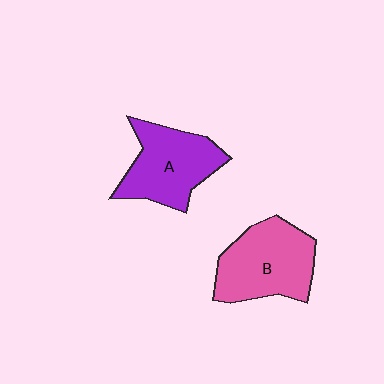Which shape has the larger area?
Shape B (pink).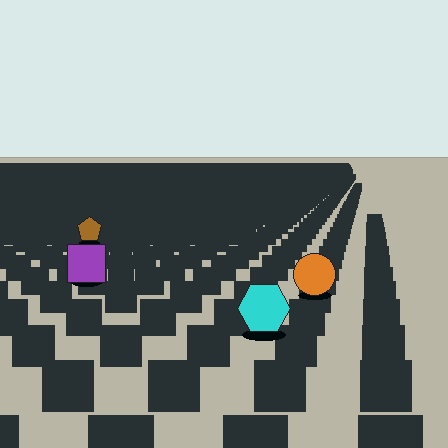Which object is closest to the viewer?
The cyan hexagon is closest. The texture marks near it are larger and more spread out.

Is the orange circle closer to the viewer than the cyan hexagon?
No. The cyan hexagon is closer — you can tell from the texture gradient: the ground texture is coarser near it.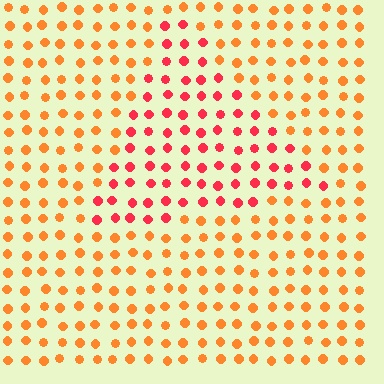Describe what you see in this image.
The image is filled with small orange elements in a uniform arrangement. A triangle-shaped region is visible where the elements are tinted to a slightly different hue, forming a subtle color boundary.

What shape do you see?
I see a triangle.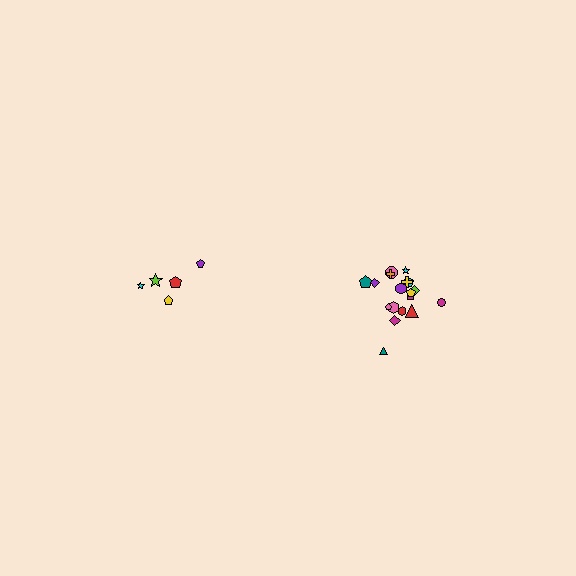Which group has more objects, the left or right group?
The right group.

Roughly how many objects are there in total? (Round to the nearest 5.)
Roughly 25 objects in total.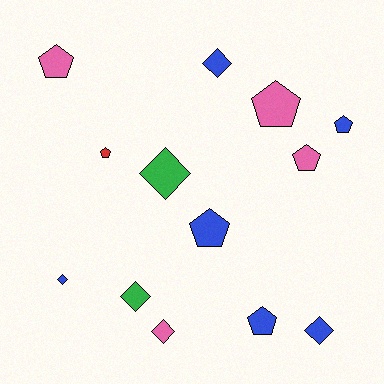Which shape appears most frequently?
Pentagon, with 7 objects.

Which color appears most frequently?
Blue, with 6 objects.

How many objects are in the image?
There are 13 objects.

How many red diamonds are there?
There are no red diamonds.